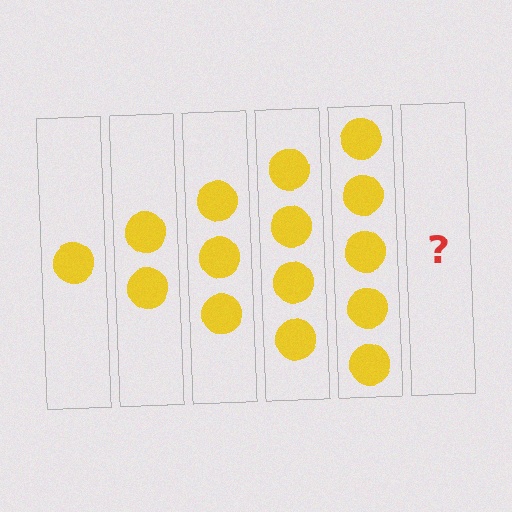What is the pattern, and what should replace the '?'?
The pattern is that each step adds one more circle. The '?' should be 6 circles.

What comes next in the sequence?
The next element should be 6 circles.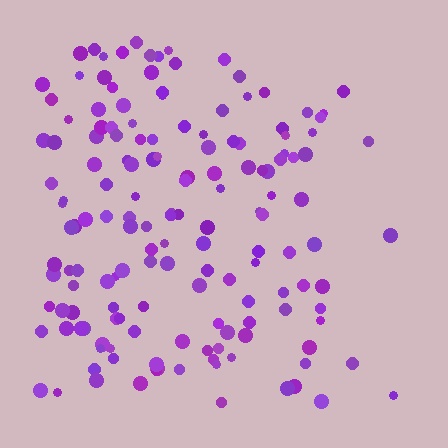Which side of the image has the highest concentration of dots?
The left.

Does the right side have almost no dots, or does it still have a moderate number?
Still a moderate number, just noticeably fewer than the left.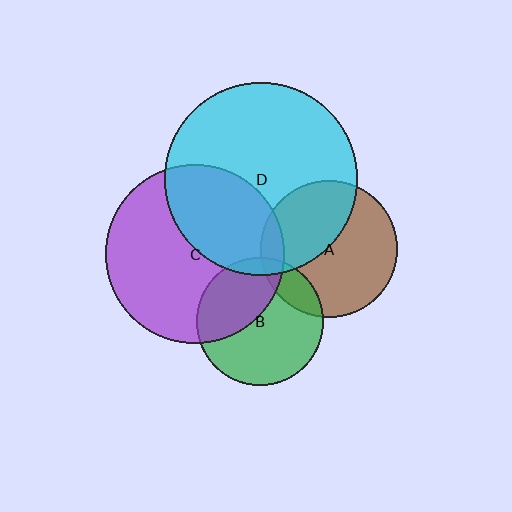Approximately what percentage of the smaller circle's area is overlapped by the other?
Approximately 40%.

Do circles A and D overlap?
Yes.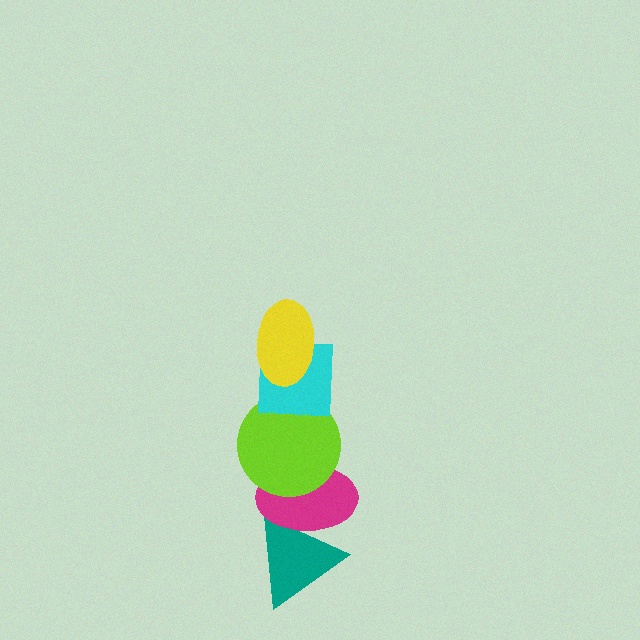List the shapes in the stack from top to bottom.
From top to bottom: the yellow ellipse, the cyan square, the lime circle, the magenta ellipse, the teal triangle.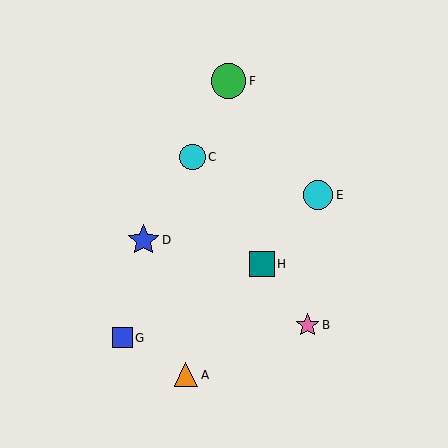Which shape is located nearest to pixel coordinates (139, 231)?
The blue star (labeled D) at (143, 240) is nearest to that location.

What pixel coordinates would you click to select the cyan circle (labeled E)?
Click at (318, 195) to select the cyan circle E.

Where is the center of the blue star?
The center of the blue star is at (143, 240).